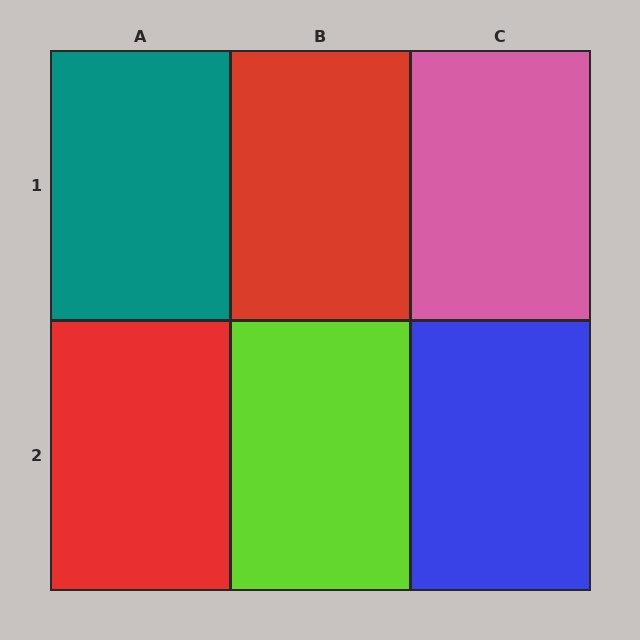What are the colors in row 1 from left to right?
Teal, red, pink.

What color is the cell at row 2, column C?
Blue.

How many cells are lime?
1 cell is lime.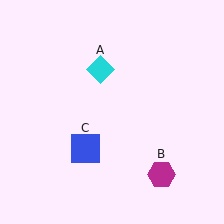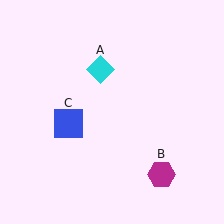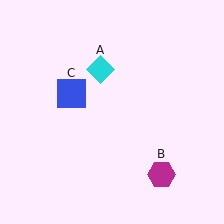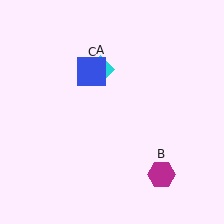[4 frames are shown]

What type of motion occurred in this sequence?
The blue square (object C) rotated clockwise around the center of the scene.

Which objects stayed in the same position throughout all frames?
Cyan diamond (object A) and magenta hexagon (object B) remained stationary.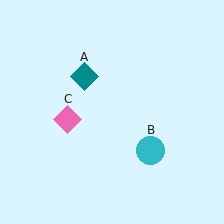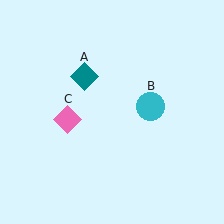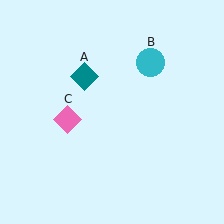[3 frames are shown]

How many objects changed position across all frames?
1 object changed position: cyan circle (object B).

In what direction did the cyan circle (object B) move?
The cyan circle (object B) moved up.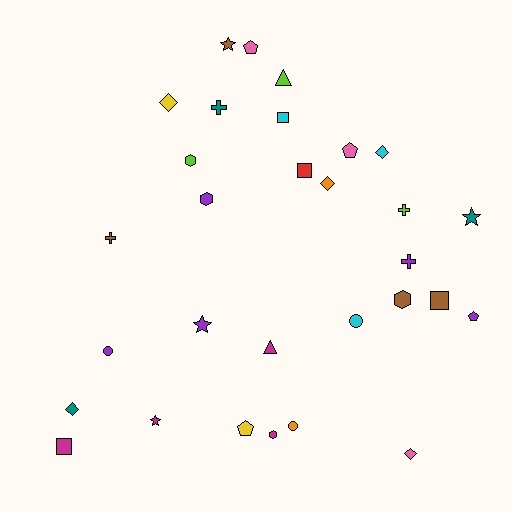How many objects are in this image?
There are 30 objects.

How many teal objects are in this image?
There are 3 teal objects.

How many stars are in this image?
There are 4 stars.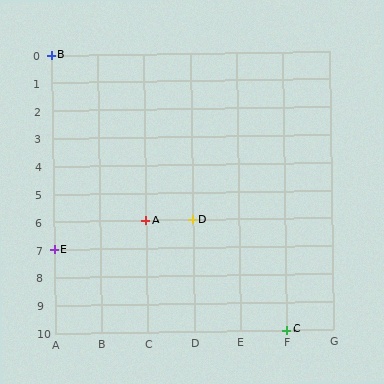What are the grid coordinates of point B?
Point B is at grid coordinates (A, 0).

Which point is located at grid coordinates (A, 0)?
Point B is at (A, 0).